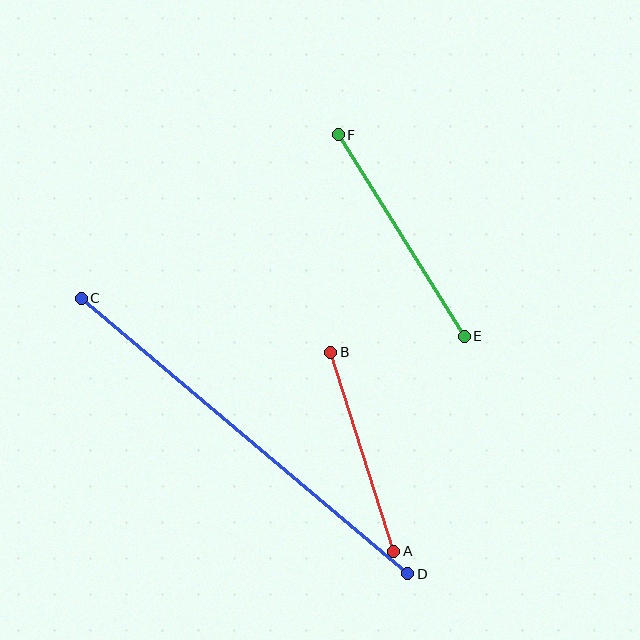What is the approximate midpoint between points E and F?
The midpoint is at approximately (401, 235) pixels.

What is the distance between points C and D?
The distance is approximately 427 pixels.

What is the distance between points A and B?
The distance is approximately 209 pixels.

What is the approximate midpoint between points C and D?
The midpoint is at approximately (244, 436) pixels.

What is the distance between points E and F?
The distance is approximately 238 pixels.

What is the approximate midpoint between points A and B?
The midpoint is at approximately (362, 452) pixels.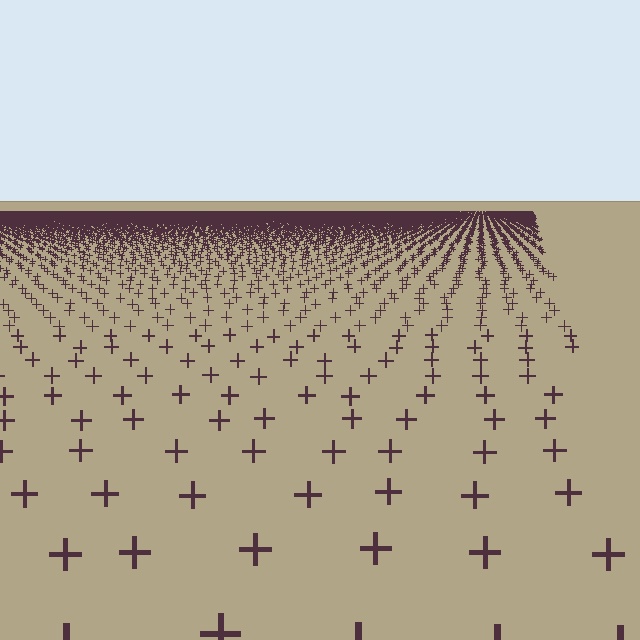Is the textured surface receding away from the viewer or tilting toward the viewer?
The surface is receding away from the viewer. Texture elements get smaller and denser toward the top.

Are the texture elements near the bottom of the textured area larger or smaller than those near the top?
Larger. Near the bottom, elements are closer to the viewer and appear at a bigger on-screen size.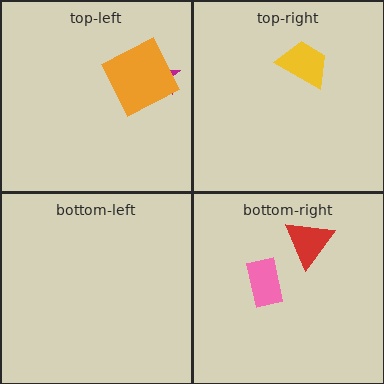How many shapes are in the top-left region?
2.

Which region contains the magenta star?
The top-left region.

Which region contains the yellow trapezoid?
The top-right region.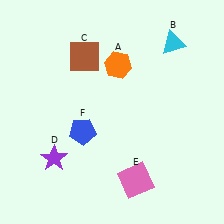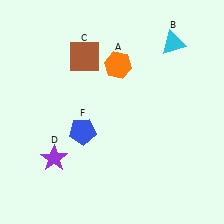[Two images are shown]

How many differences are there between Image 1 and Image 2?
There is 1 difference between the two images.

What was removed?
The pink square (E) was removed in Image 2.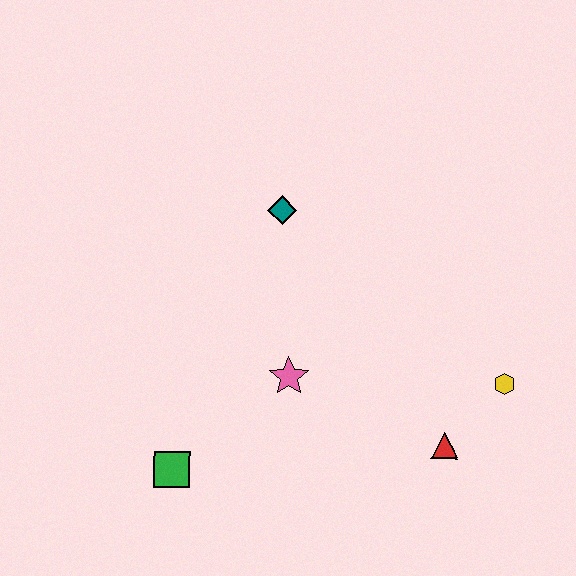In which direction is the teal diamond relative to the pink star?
The teal diamond is above the pink star.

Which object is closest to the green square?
The pink star is closest to the green square.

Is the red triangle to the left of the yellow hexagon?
Yes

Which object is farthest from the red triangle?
The teal diamond is farthest from the red triangle.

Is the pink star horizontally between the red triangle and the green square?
Yes